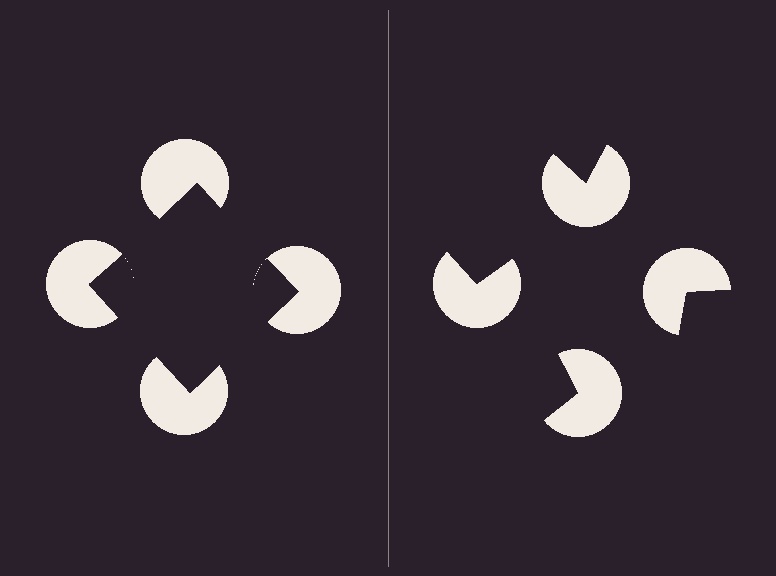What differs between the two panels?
The pac-man discs are positioned identically on both sides; only the wedge orientations differ. On the left they align to a square; on the right they are misaligned.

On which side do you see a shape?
An illusory square appears on the left side. On the right side the wedge cuts are rotated, so no coherent shape forms.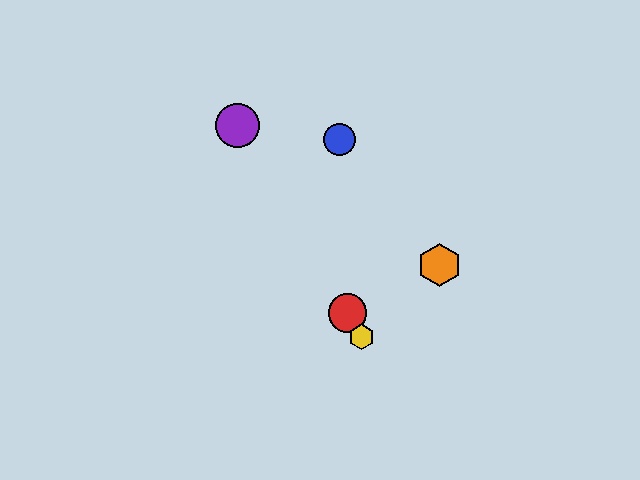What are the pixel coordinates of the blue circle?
The blue circle is at (339, 139).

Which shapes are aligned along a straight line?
The red circle, the green circle, the yellow hexagon, the purple circle are aligned along a straight line.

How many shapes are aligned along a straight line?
4 shapes (the red circle, the green circle, the yellow hexagon, the purple circle) are aligned along a straight line.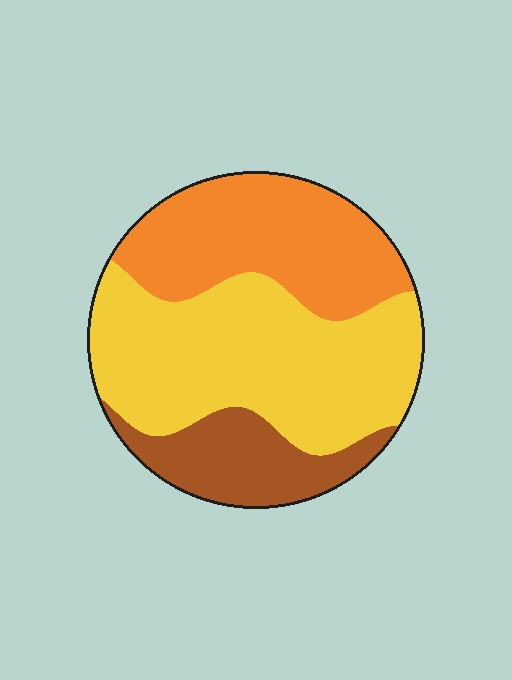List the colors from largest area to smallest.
From largest to smallest: yellow, orange, brown.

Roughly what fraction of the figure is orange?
Orange takes up between a quarter and a half of the figure.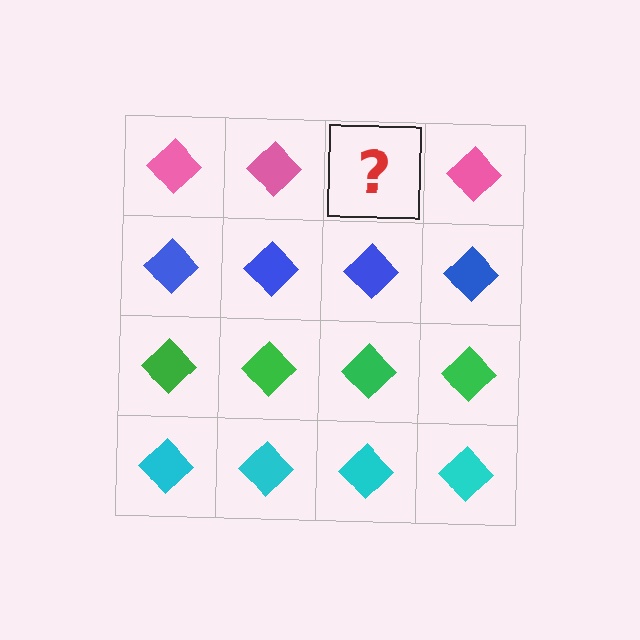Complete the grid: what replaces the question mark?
The question mark should be replaced with a pink diamond.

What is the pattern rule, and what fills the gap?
The rule is that each row has a consistent color. The gap should be filled with a pink diamond.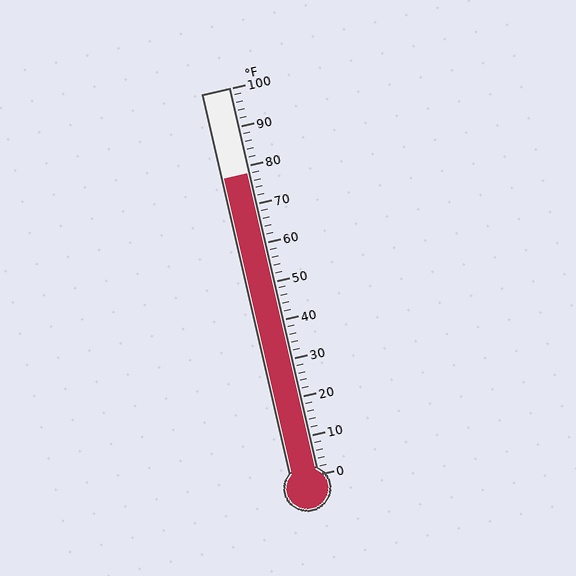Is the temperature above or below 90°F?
The temperature is below 90°F.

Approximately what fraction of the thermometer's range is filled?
The thermometer is filled to approximately 80% of its range.